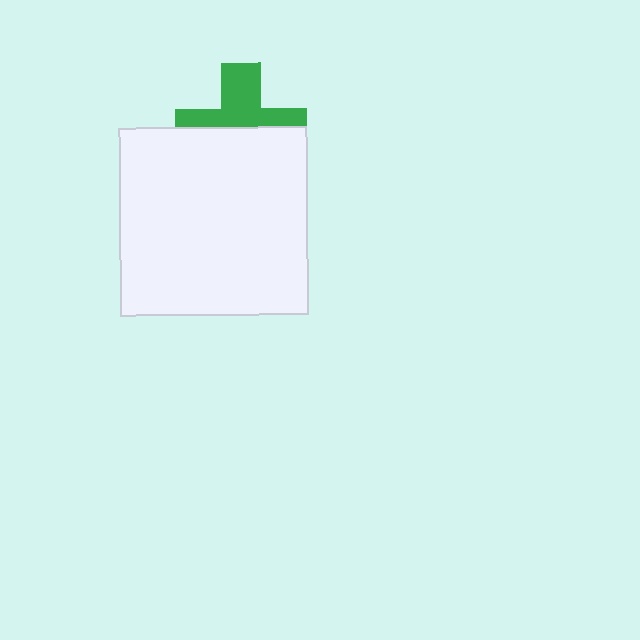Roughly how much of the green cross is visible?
About half of it is visible (roughly 47%).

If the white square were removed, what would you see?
You would see the complete green cross.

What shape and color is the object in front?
The object in front is a white square.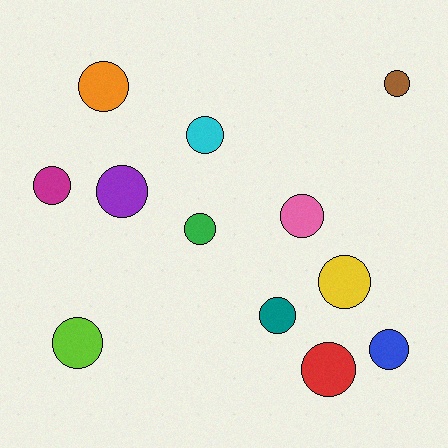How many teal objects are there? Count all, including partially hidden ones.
There is 1 teal object.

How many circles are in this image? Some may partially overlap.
There are 12 circles.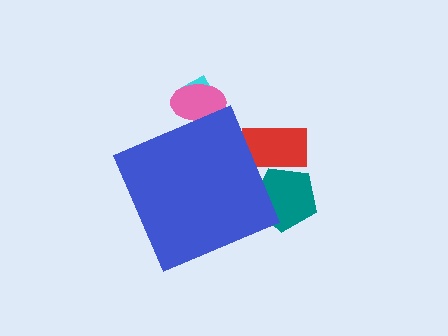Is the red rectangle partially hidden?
Yes, the red rectangle is partially hidden behind the blue diamond.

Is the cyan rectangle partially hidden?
Yes, the cyan rectangle is partially hidden behind the blue diamond.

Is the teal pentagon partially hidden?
Yes, the teal pentagon is partially hidden behind the blue diamond.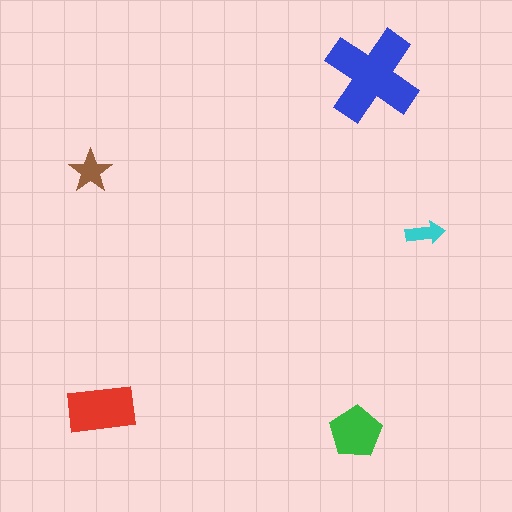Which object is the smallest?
The cyan arrow.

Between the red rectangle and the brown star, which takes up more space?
The red rectangle.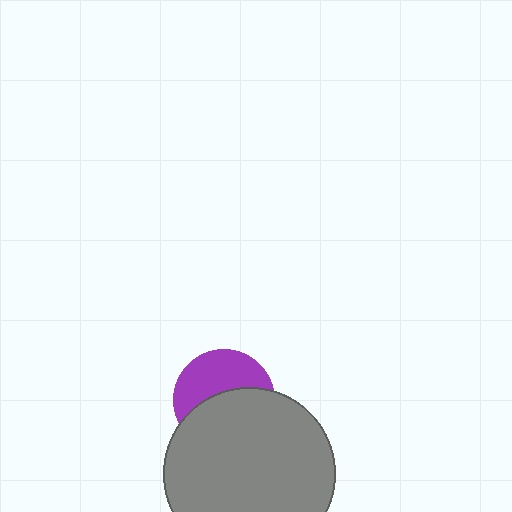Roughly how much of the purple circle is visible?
About half of it is visible (roughly 46%).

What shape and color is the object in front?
The object in front is a gray circle.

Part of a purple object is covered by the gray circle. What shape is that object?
It is a circle.